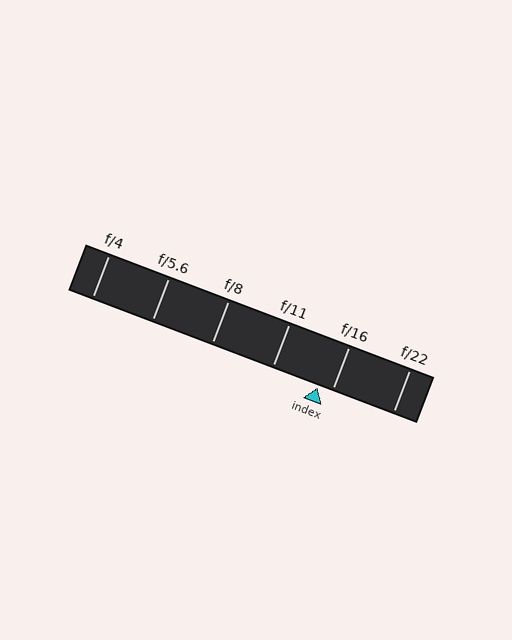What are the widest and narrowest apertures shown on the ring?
The widest aperture shown is f/4 and the narrowest is f/22.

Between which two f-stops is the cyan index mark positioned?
The index mark is between f/11 and f/16.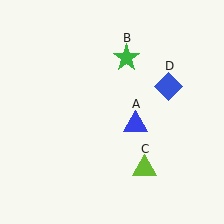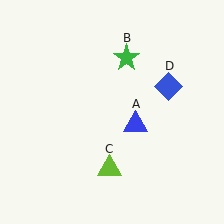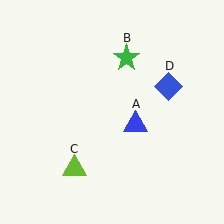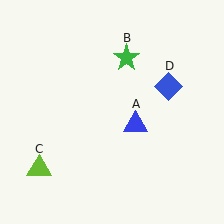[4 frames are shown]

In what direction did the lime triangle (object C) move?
The lime triangle (object C) moved left.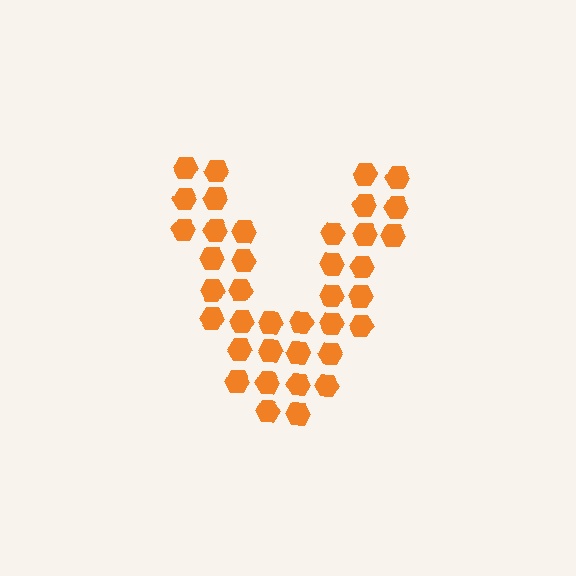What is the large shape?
The large shape is the letter V.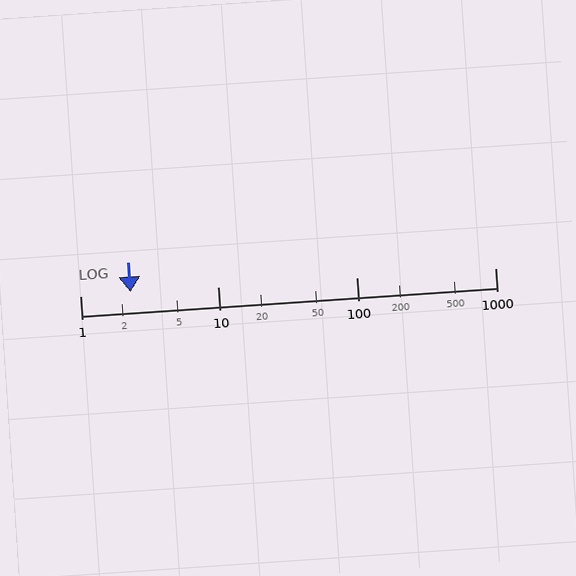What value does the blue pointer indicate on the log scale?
The pointer indicates approximately 2.3.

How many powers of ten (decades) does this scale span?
The scale spans 3 decades, from 1 to 1000.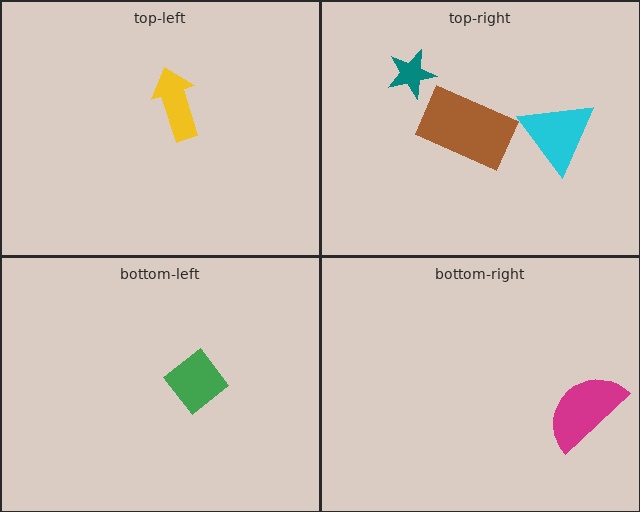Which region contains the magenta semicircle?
The bottom-right region.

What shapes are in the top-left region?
The yellow arrow.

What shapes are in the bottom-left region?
The green diamond.